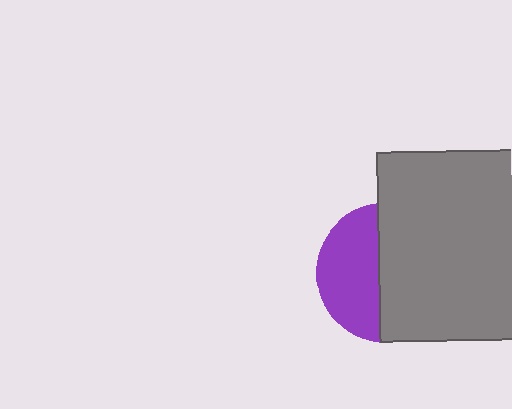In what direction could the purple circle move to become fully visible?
The purple circle could move left. That would shift it out from behind the gray square entirely.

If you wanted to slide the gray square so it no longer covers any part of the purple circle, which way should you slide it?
Slide it right — that is the most direct way to separate the two shapes.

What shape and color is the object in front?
The object in front is a gray square.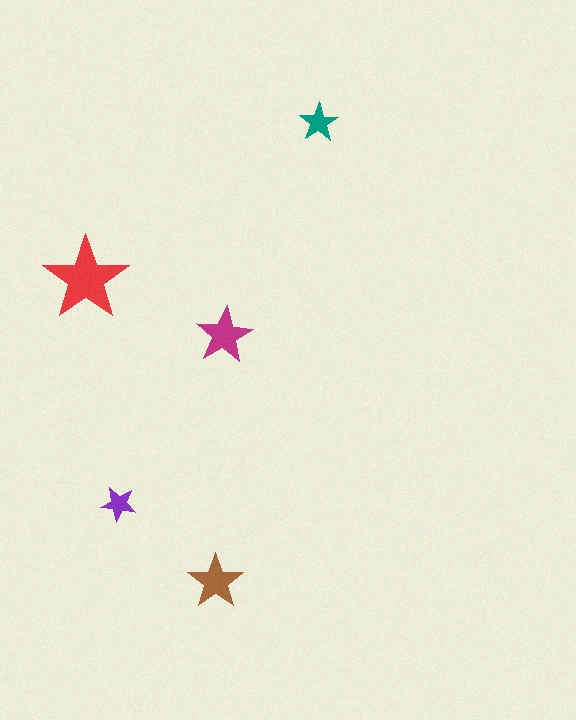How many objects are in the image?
There are 5 objects in the image.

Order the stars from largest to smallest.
the red one, the magenta one, the brown one, the teal one, the purple one.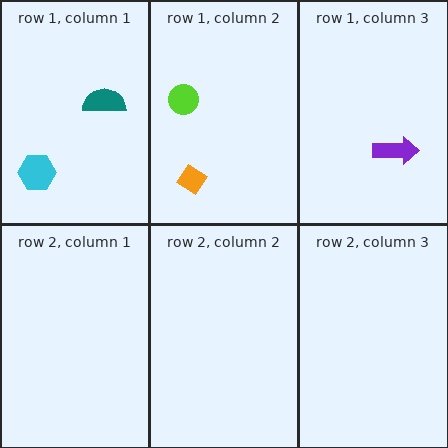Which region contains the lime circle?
The row 1, column 2 region.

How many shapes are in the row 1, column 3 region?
1.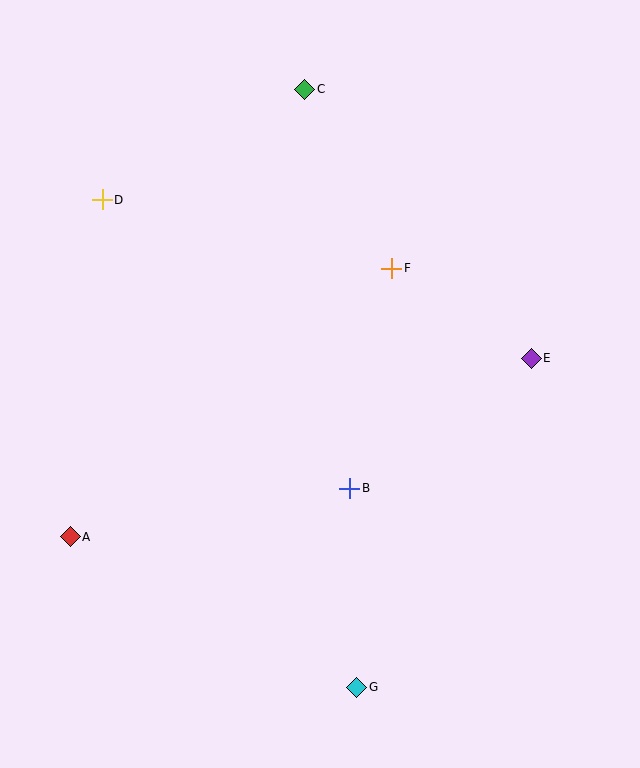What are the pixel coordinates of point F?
Point F is at (392, 268).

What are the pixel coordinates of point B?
Point B is at (350, 488).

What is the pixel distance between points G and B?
The distance between G and B is 199 pixels.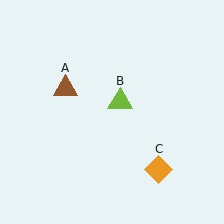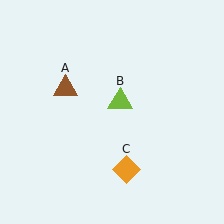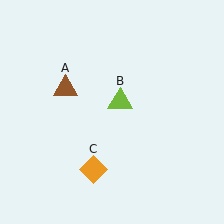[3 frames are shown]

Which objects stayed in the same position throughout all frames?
Brown triangle (object A) and lime triangle (object B) remained stationary.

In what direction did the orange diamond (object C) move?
The orange diamond (object C) moved left.